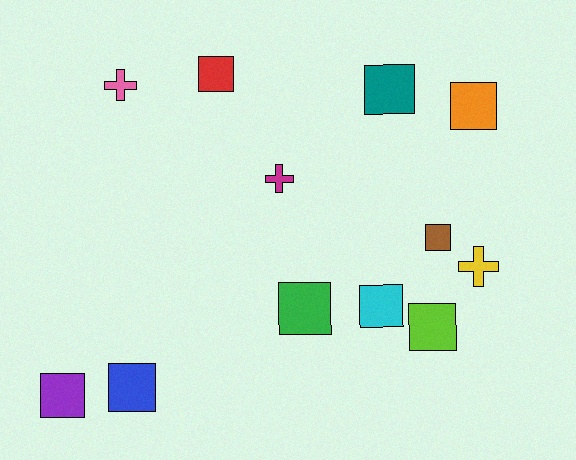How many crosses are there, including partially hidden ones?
There are 3 crosses.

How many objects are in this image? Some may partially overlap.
There are 12 objects.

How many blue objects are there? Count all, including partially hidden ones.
There is 1 blue object.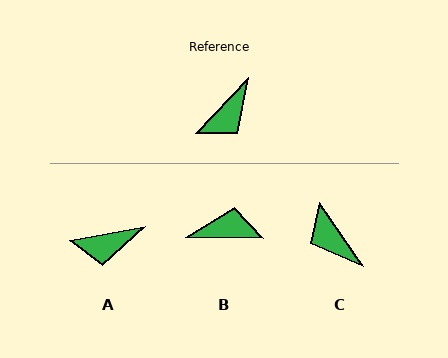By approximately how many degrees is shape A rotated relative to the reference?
Approximately 37 degrees clockwise.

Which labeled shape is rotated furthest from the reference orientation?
B, about 133 degrees away.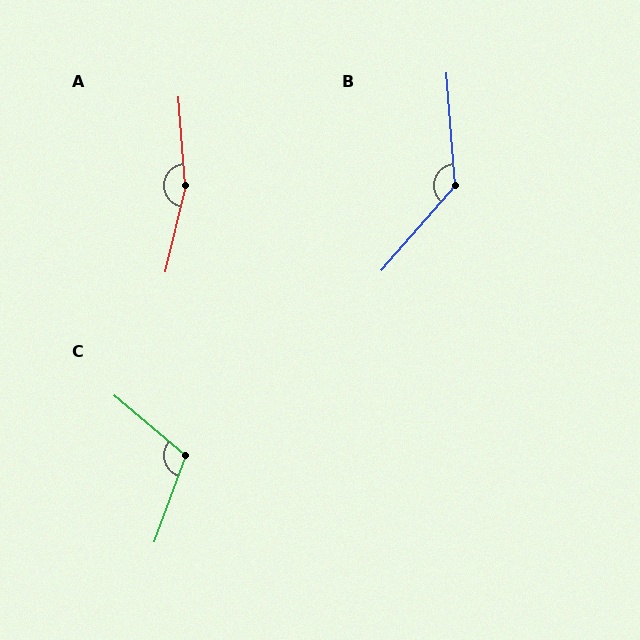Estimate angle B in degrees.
Approximately 135 degrees.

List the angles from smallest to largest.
C (110°), B (135°), A (162°).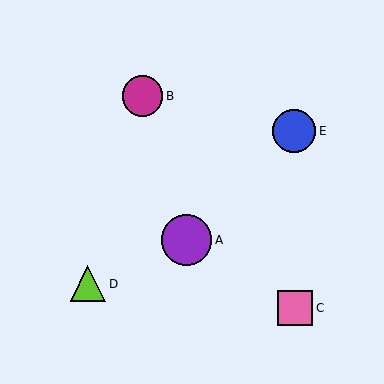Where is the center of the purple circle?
The center of the purple circle is at (187, 240).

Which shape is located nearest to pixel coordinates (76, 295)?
The lime triangle (labeled D) at (88, 284) is nearest to that location.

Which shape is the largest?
The purple circle (labeled A) is the largest.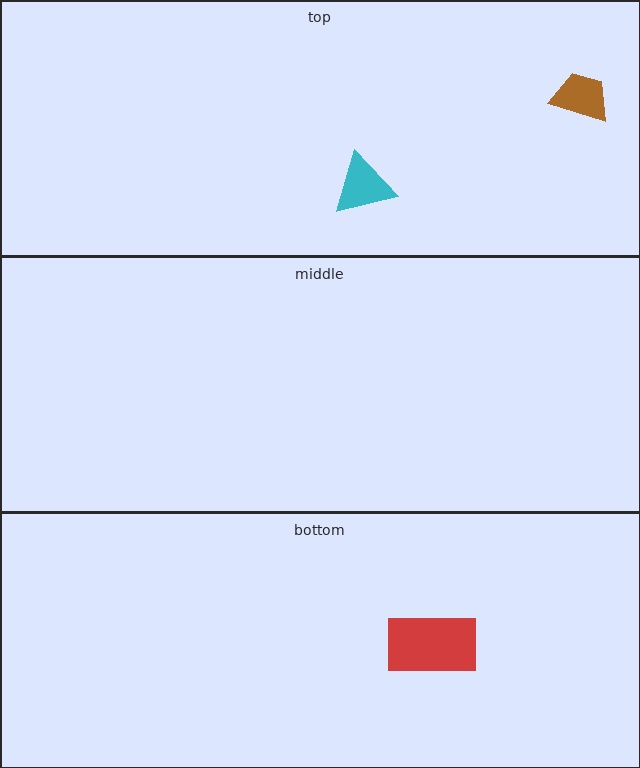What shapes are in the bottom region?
The red rectangle.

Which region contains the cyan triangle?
The top region.